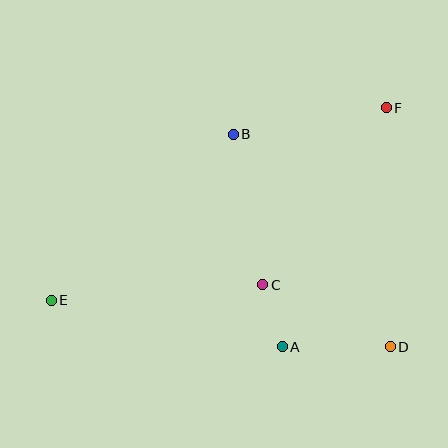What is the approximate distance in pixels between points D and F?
The distance between D and F is approximately 239 pixels.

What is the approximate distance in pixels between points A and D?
The distance between A and D is approximately 108 pixels.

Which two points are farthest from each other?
Points E and F are farthest from each other.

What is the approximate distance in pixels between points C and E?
The distance between C and E is approximately 212 pixels.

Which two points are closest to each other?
Points A and C are closest to each other.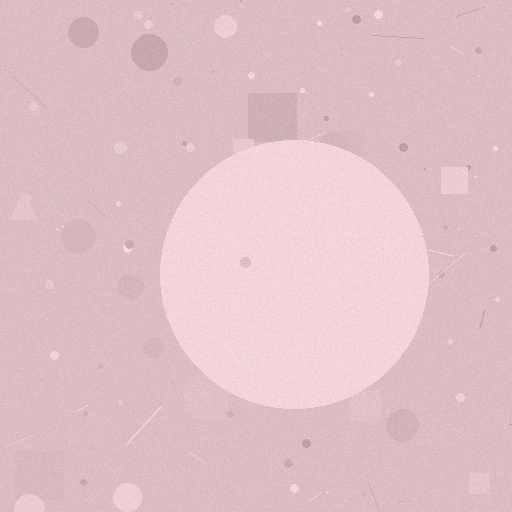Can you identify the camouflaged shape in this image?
The camouflaged shape is a circle.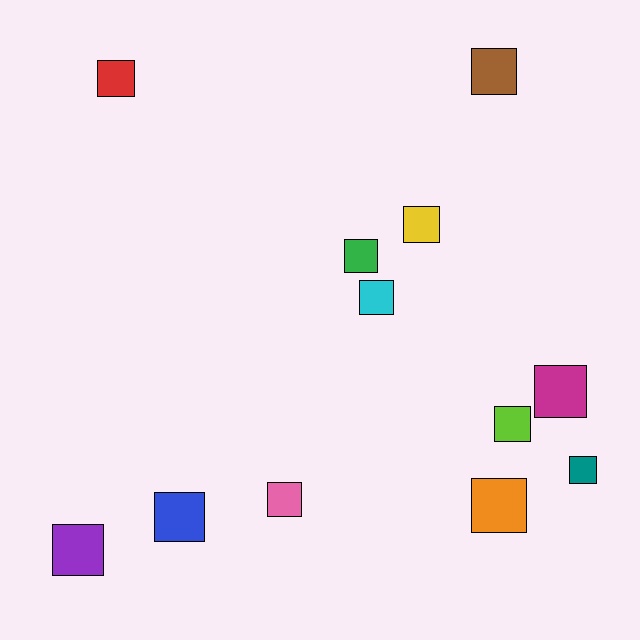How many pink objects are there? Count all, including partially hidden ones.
There is 1 pink object.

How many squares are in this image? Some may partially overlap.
There are 12 squares.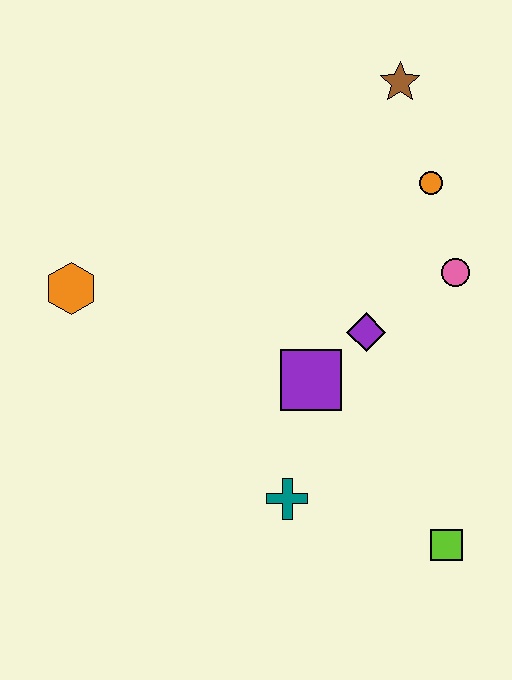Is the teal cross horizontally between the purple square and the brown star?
No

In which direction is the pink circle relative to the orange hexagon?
The pink circle is to the right of the orange hexagon.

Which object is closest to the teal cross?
The purple square is closest to the teal cross.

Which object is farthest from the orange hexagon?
The lime square is farthest from the orange hexagon.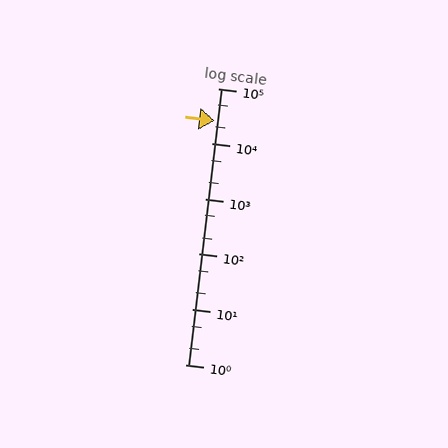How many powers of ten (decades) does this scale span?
The scale spans 5 decades, from 1 to 100000.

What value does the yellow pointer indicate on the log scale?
The pointer indicates approximately 26000.